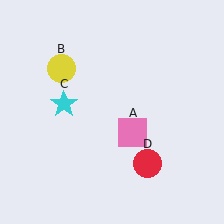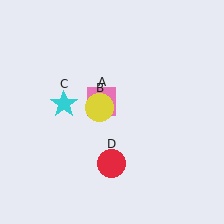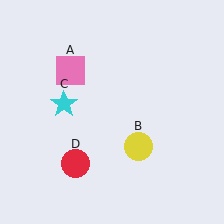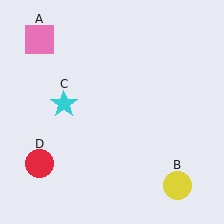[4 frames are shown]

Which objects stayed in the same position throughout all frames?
Cyan star (object C) remained stationary.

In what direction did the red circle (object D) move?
The red circle (object D) moved left.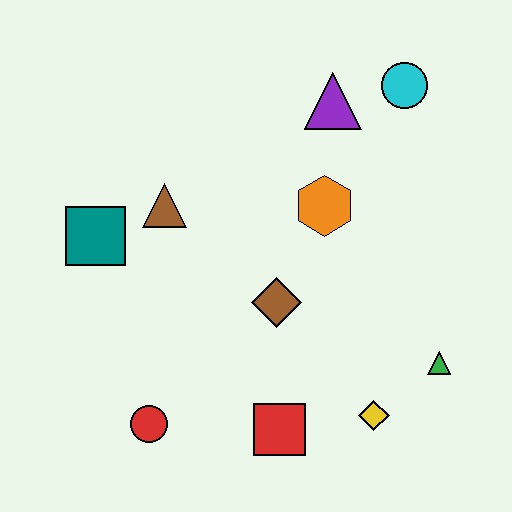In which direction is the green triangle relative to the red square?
The green triangle is to the right of the red square.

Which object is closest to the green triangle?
The yellow diamond is closest to the green triangle.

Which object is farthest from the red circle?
The cyan circle is farthest from the red circle.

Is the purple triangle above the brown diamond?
Yes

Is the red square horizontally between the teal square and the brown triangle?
No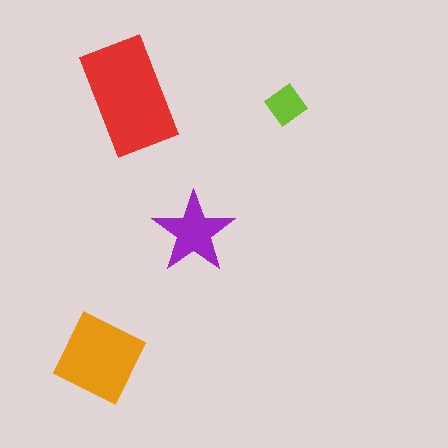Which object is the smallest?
The lime diamond.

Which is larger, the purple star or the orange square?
The orange square.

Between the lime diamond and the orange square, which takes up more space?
The orange square.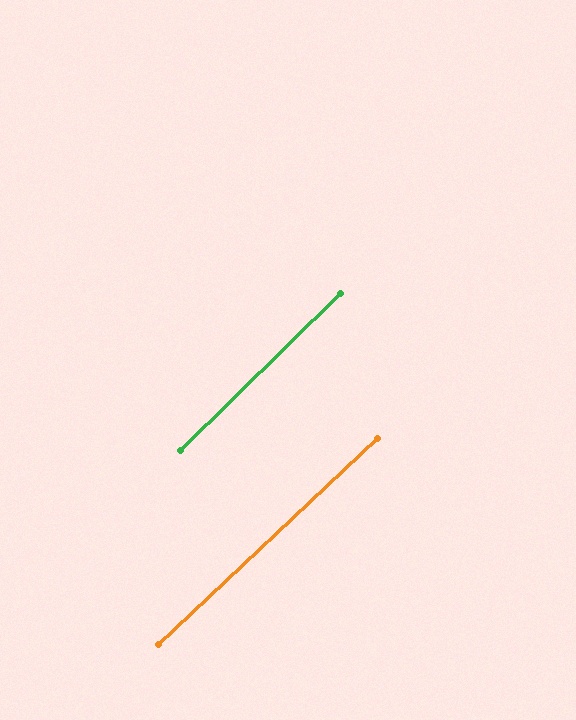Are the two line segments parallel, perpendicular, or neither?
Parallel — their directions differ by only 1.2°.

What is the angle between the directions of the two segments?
Approximately 1 degree.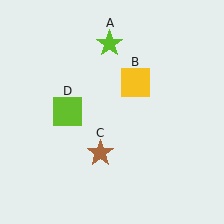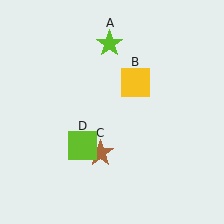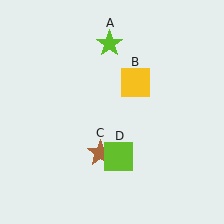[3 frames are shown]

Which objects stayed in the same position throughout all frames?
Lime star (object A) and yellow square (object B) and brown star (object C) remained stationary.